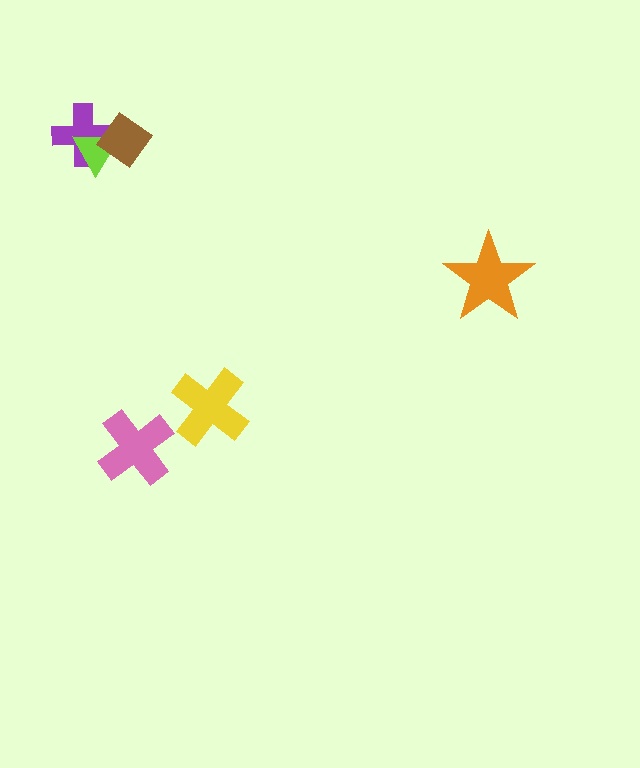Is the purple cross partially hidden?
Yes, it is partially covered by another shape.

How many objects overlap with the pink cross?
0 objects overlap with the pink cross.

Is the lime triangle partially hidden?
Yes, it is partially covered by another shape.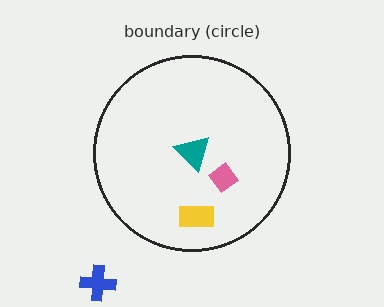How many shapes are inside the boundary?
3 inside, 1 outside.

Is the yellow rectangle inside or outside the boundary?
Inside.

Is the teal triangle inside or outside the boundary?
Inside.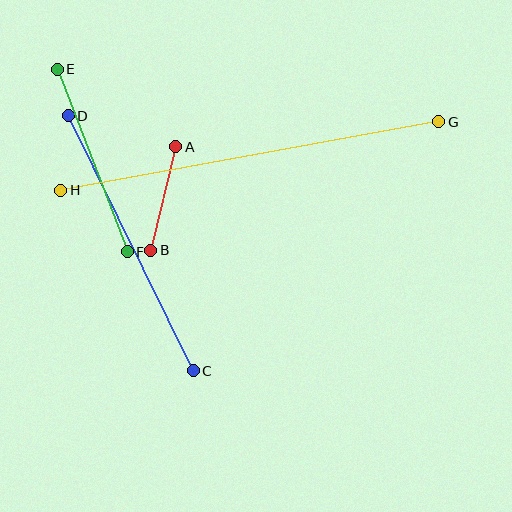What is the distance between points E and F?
The distance is approximately 195 pixels.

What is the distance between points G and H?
The distance is approximately 384 pixels.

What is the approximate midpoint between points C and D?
The midpoint is at approximately (131, 243) pixels.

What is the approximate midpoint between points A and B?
The midpoint is at approximately (163, 199) pixels.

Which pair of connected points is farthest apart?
Points G and H are farthest apart.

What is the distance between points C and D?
The distance is approximately 284 pixels.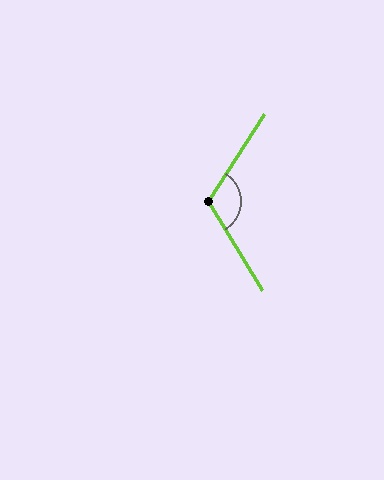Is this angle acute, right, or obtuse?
It is obtuse.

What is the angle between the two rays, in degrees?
Approximately 116 degrees.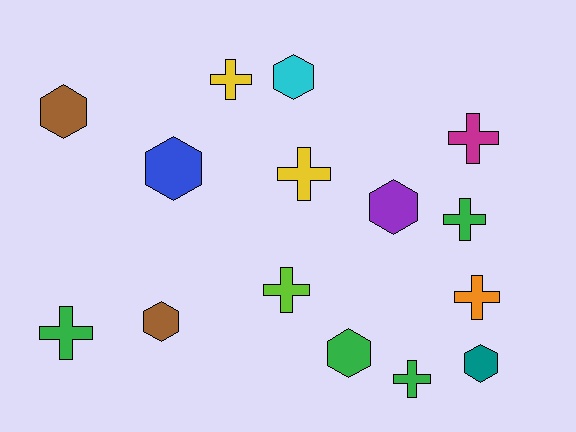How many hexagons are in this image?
There are 7 hexagons.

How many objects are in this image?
There are 15 objects.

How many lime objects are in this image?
There is 1 lime object.